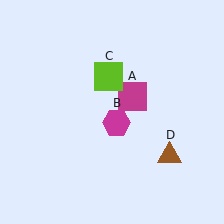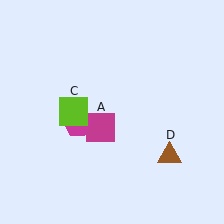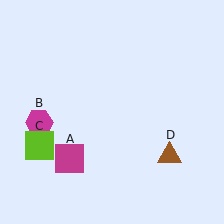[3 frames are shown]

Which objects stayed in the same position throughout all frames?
Brown triangle (object D) remained stationary.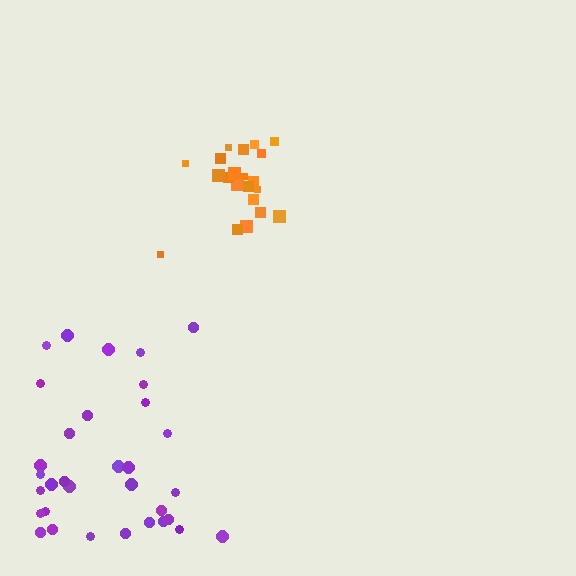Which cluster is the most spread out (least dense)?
Purple.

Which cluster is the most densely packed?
Orange.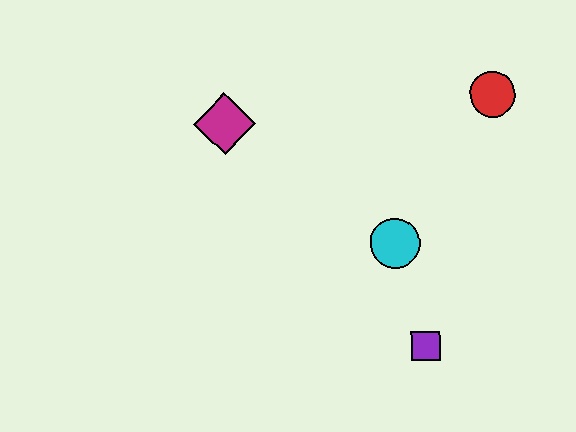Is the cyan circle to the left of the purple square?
Yes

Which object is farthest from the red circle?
The magenta diamond is farthest from the red circle.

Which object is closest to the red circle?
The cyan circle is closest to the red circle.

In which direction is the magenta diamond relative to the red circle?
The magenta diamond is to the left of the red circle.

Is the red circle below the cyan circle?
No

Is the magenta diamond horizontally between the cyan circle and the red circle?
No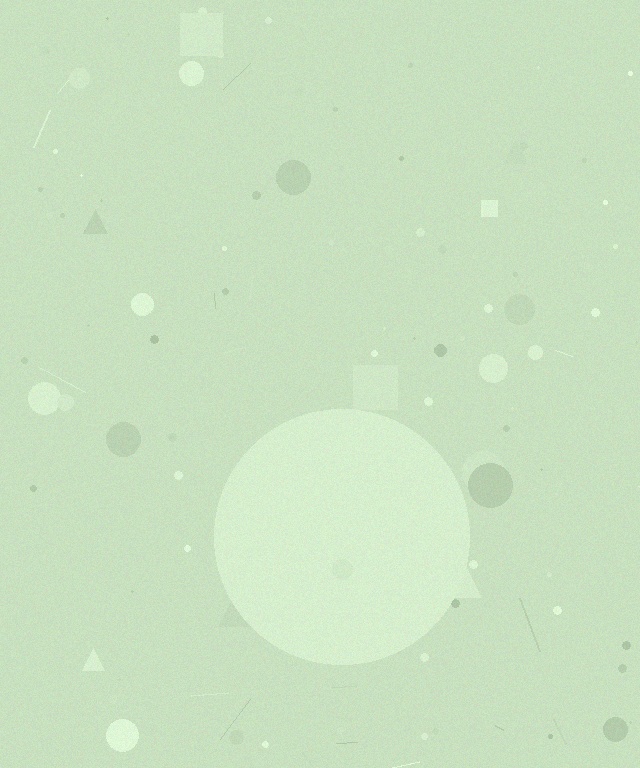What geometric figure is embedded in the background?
A circle is embedded in the background.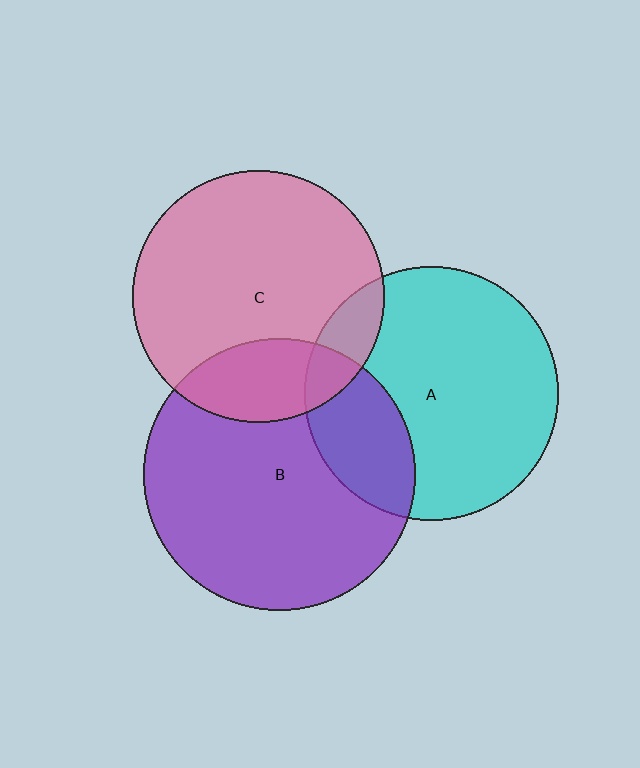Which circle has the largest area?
Circle B (purple).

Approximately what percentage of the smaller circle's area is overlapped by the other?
Approximately 25%.